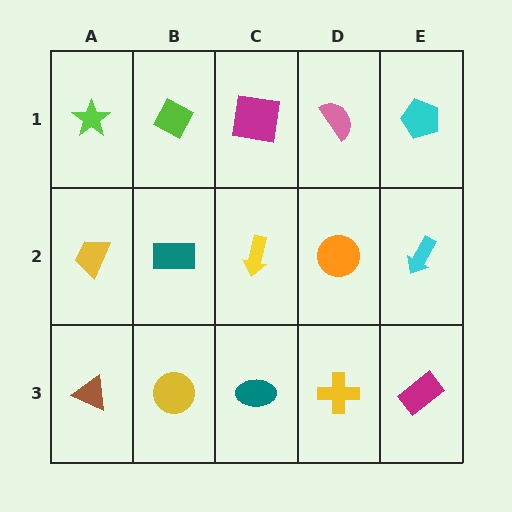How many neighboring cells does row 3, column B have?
3.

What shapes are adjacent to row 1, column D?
An orange circle (row 2, column D), a magenta square (row 1, column C), a cyan pentagon (row 1, column E).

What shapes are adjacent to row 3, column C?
A yellow arrow (row 2, column C), a yellow circle (row 3, column B), a yellow cross (row 3, column D).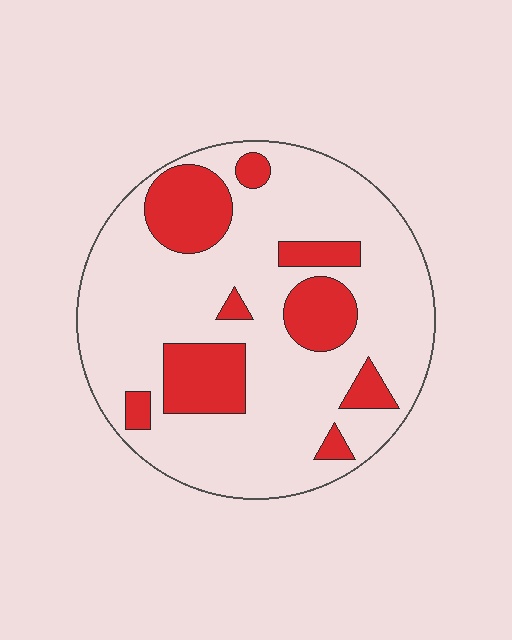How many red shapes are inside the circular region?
9.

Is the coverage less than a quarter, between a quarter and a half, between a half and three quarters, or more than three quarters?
Less than a quarter.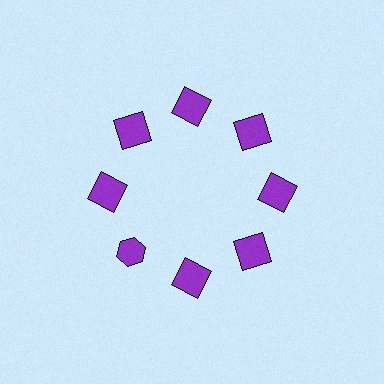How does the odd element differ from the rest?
It has a different shape: hexagon instead of square.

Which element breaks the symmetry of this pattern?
The purple hexagon at roughly the 8 o'clock position breaks the symmetry. All other shapes are purple squares.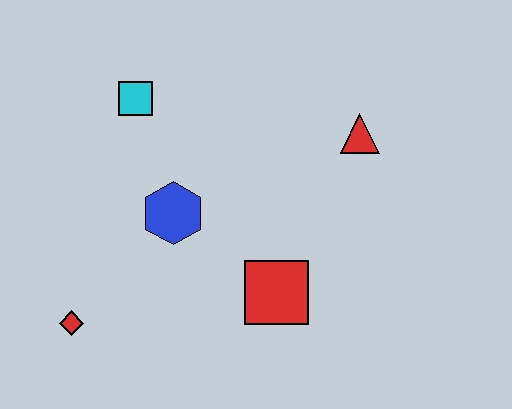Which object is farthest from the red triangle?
The red diamond is farthest from the red triangle.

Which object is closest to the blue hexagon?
The cyan square is closest to the blue hexagon.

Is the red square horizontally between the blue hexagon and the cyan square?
No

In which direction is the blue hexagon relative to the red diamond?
The blue hexagon is above the red diamond.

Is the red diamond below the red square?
Yes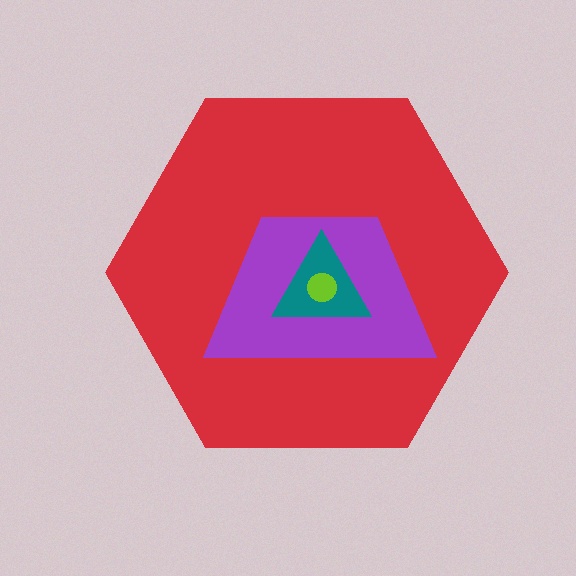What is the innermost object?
The lime circle.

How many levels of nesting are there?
4.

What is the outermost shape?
The red hexagon.